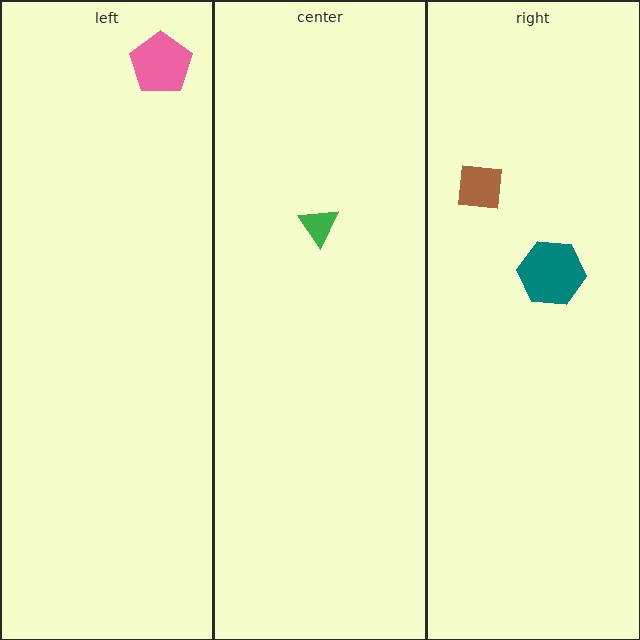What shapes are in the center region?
The green triangle.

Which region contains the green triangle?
The center region.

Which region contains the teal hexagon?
The right region.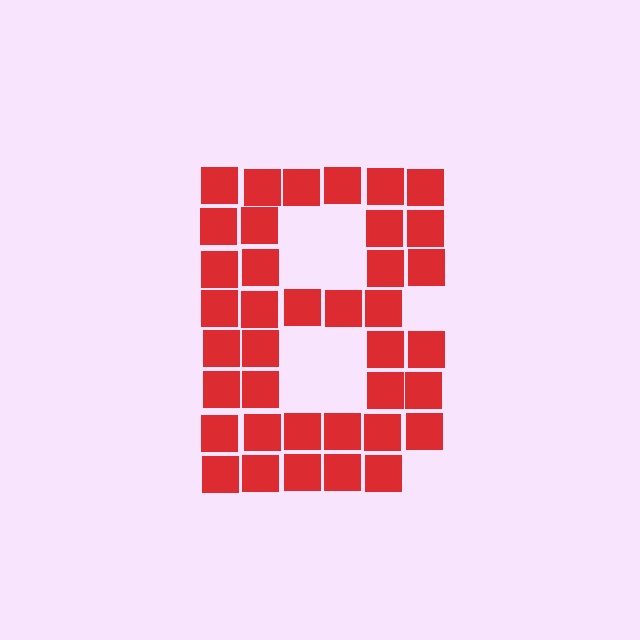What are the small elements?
The small elements are squares.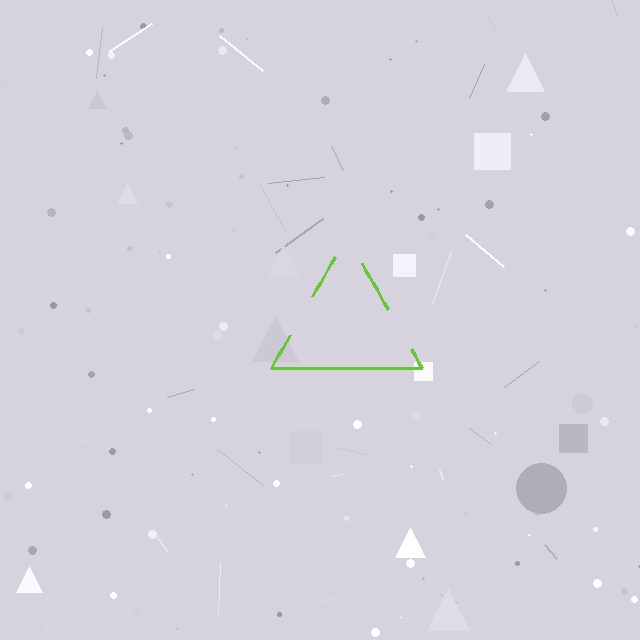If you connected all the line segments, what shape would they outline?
They would outline a triangle.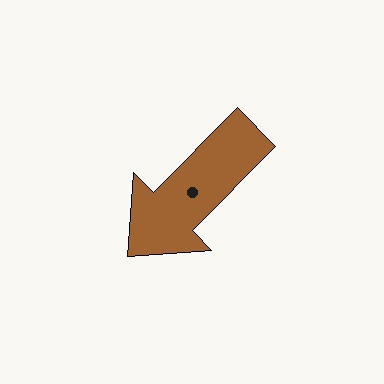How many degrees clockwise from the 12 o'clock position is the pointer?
Approximately 225 degrees.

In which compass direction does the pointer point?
Southwest.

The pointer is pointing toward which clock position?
Roughly 7 o'clock.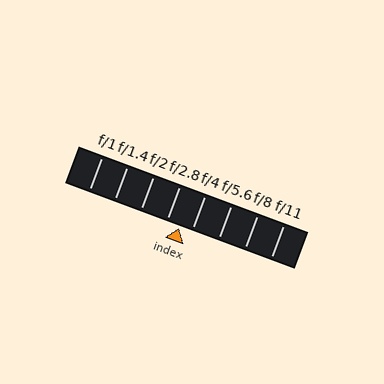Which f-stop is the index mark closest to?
The index mark is closest to f/4.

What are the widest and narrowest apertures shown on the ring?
The widest aperture shown is f/1 and the narrowest is f/11.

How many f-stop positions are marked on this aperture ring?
There are 8 f-stop positions marked.